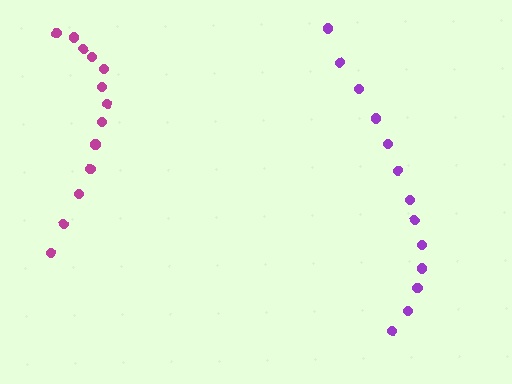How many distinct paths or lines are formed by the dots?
There are 2 distinct paths.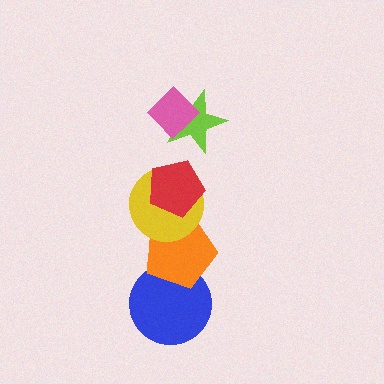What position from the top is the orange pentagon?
The orange pentagon is 5th from the top.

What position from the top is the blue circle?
The blue circle is 6th from the top.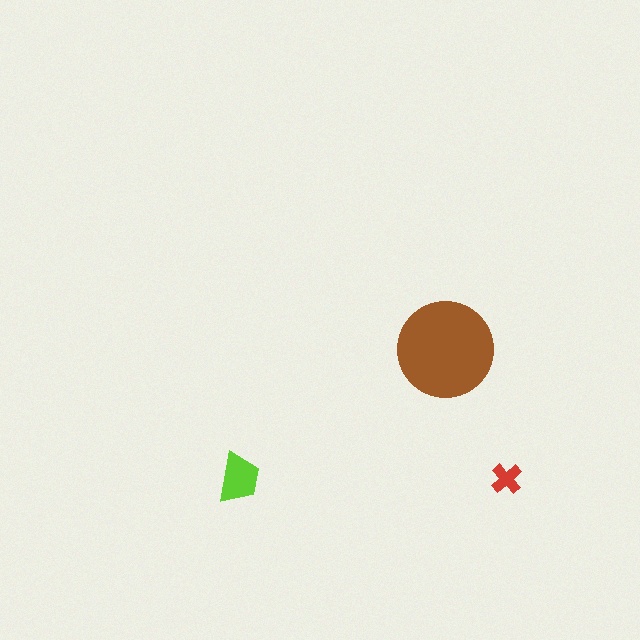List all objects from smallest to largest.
The red cross, the lime trapezoid, the brown circle.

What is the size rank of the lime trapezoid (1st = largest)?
2nd.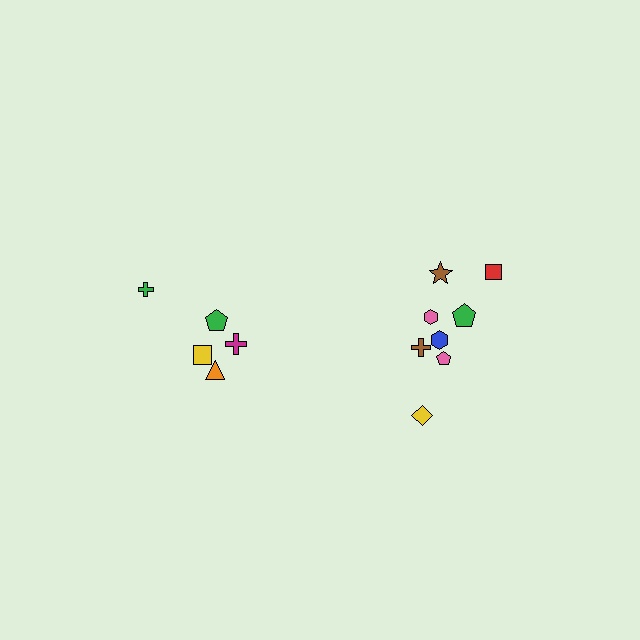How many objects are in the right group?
There are 8 objects.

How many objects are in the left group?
There are 5 objects.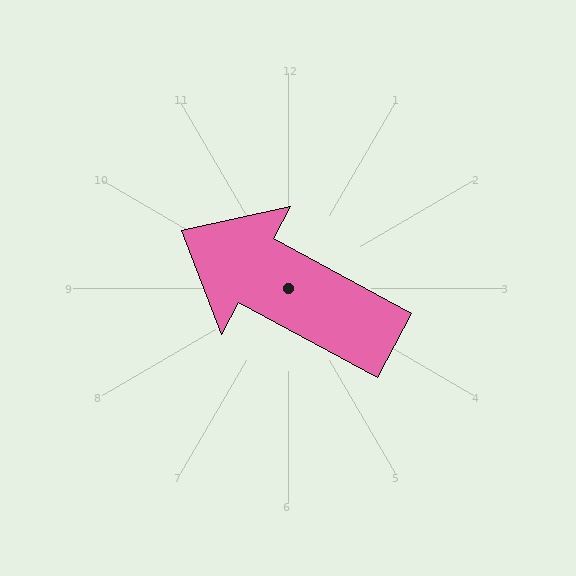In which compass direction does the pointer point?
Northwest.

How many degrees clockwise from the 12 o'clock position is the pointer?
Approximately 298 degrees.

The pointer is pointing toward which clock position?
Roughly 10 o'clock.